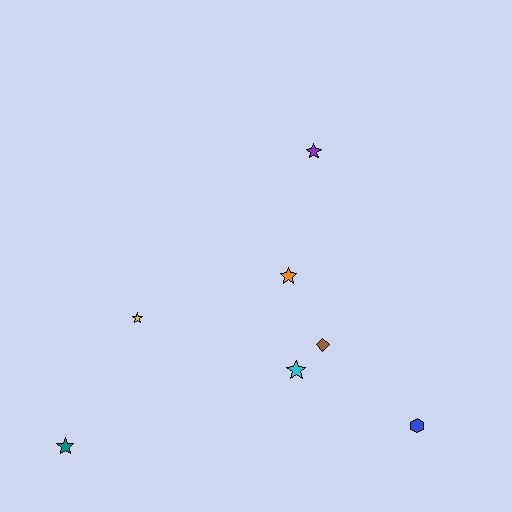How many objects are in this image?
There are 7 objects.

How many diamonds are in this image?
There is 1 diamond.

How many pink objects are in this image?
There are no pink objects.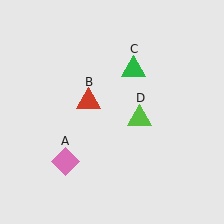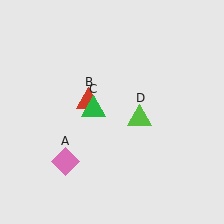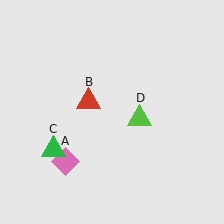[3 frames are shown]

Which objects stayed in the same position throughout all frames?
Pink diamond (object A) and red triangle (object B) and lime triangle (object D) remained stationary.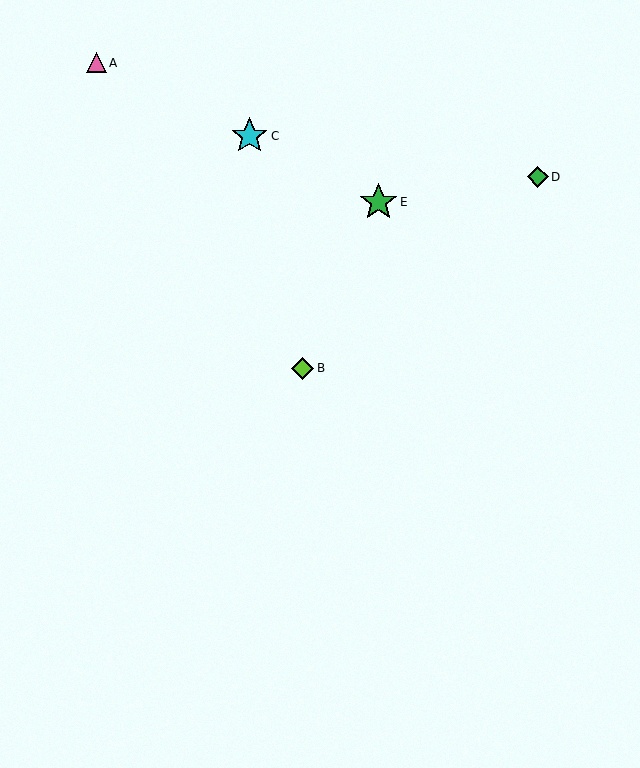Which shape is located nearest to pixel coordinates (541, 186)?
The green diamond (labeled D) at (538, 177) is nearest to that location.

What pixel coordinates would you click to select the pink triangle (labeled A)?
Click at (96, 63) to select the pink triangle A.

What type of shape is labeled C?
Shape C is a cyan star.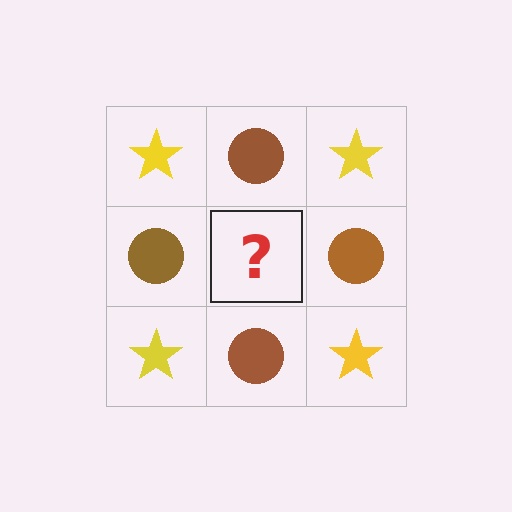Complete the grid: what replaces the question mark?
The question mark should be replaced with a yellow star.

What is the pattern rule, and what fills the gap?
The rule is that it alternates yellow star and brown circle in a checkerboard pattern. The gap should be filled with a yellow star.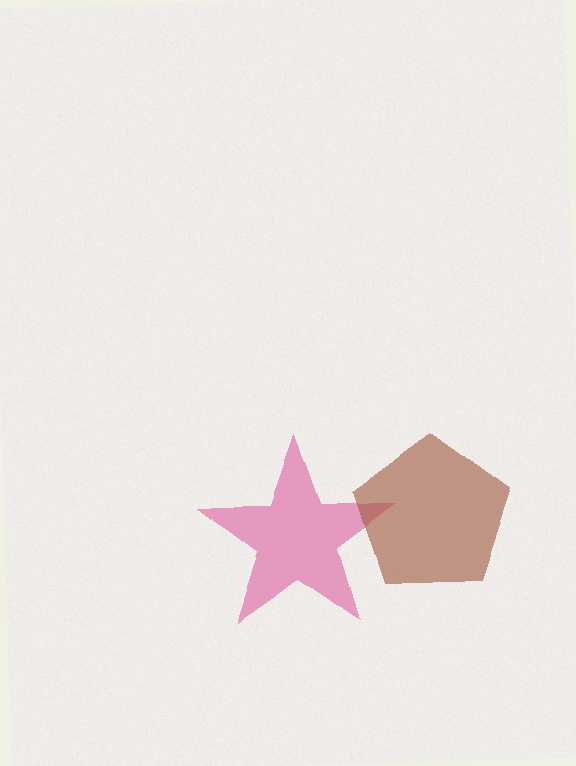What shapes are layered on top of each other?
The layered shapes are: a pink star, a brown pentagon.